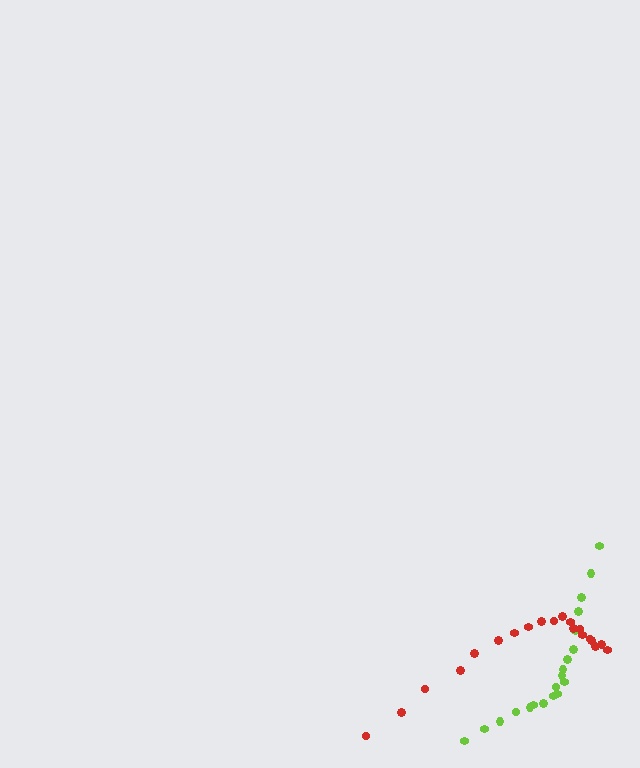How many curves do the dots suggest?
There are 2 distinct paths.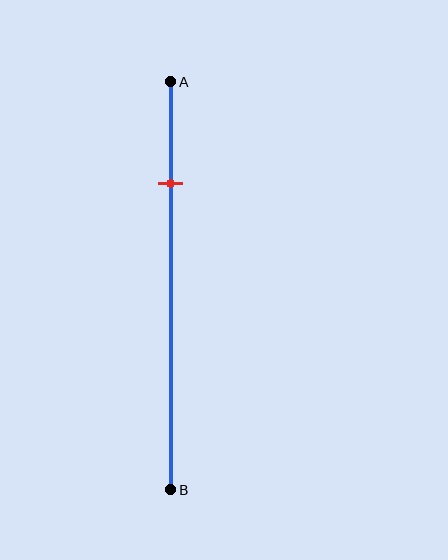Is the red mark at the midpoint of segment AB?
No, the mark is at about 25% from A, not at the 50% midpoint.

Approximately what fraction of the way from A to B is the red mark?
The red mark is approximately 25% of the way from A to B.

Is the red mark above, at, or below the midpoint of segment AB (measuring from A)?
The red mark is above the midpoint of segment AB.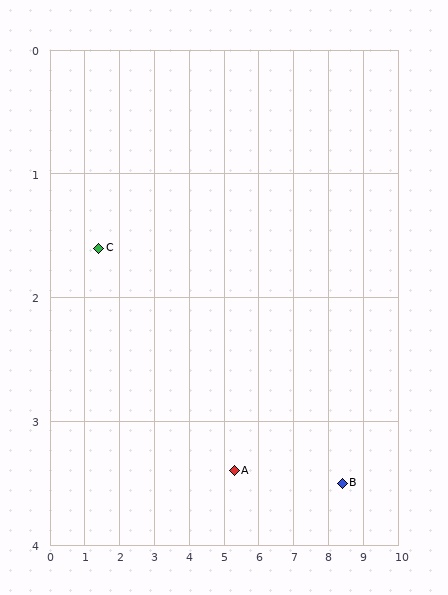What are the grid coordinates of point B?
Point B is at approximately (8.4, 3.5).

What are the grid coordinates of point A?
Point A is at approximately (5.3, 3.4).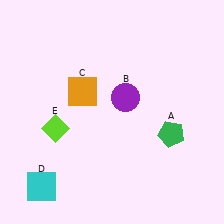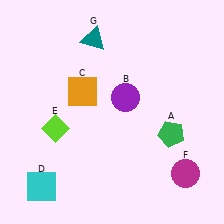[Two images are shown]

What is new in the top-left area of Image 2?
A teal triangle (G) was added in the top-left area of Image 2.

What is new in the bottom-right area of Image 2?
A magenta circle (F) was added in the bottom-right area of Image 2.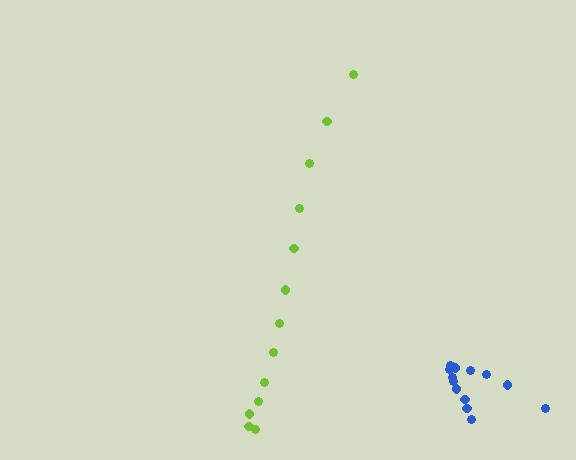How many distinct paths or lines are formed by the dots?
There are 2 distinct paths.